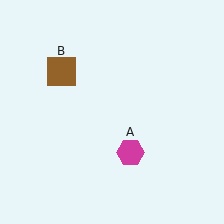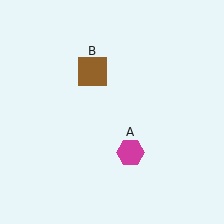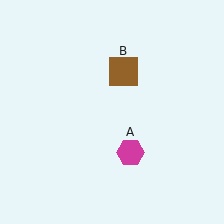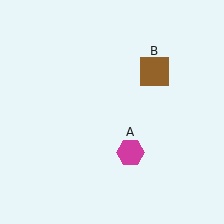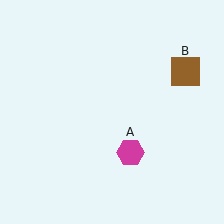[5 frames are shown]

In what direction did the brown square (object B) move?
The brown square (object B) moved right.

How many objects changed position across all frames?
1 object changed position: brown square (object B).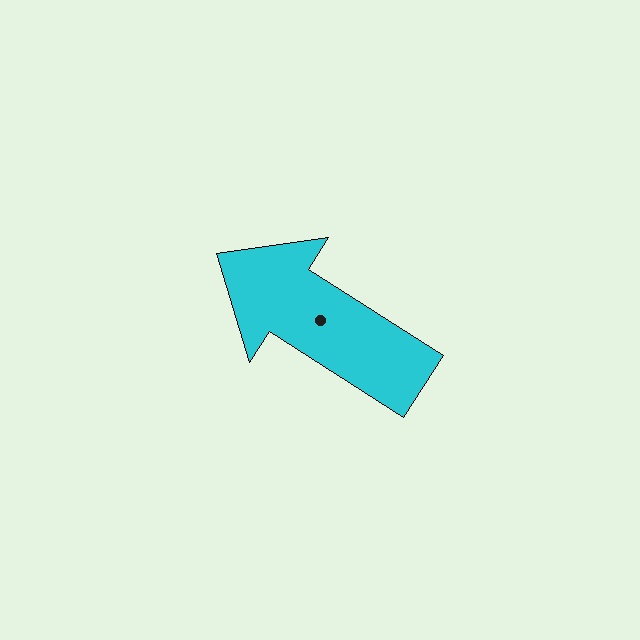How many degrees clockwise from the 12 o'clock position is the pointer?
Approximately 303 degrees.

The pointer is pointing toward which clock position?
Roughly 10 o'clock.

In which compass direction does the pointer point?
Northwest.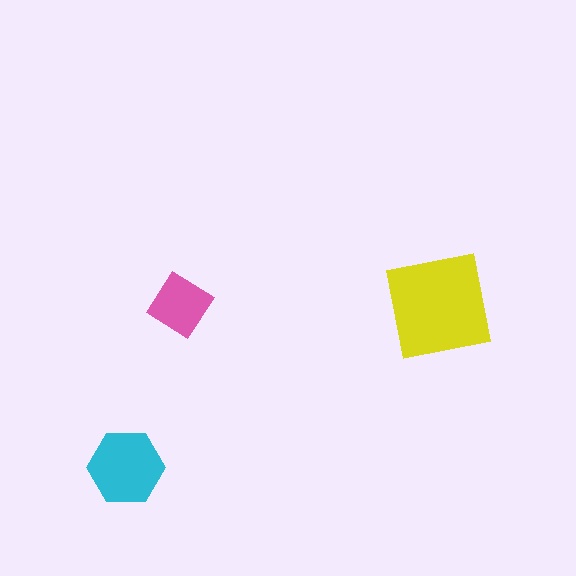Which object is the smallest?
The pink diamond.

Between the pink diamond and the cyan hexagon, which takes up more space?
The cyan hexagon.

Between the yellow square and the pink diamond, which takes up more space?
The yellow square.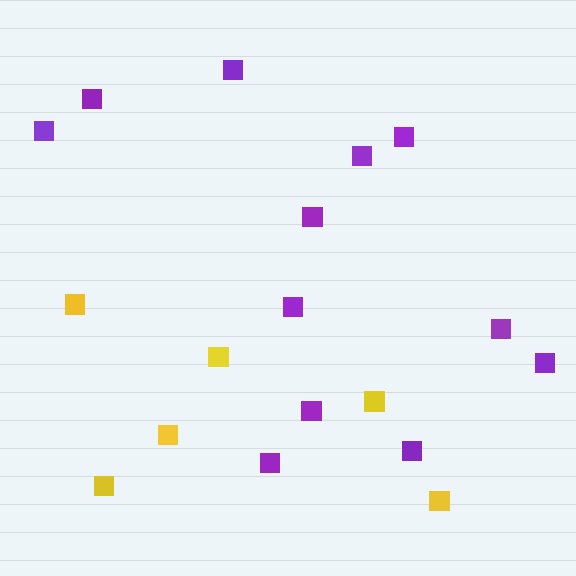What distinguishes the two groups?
There are 2 groups: one group of yellow squares (6) and one group of purple squares (12).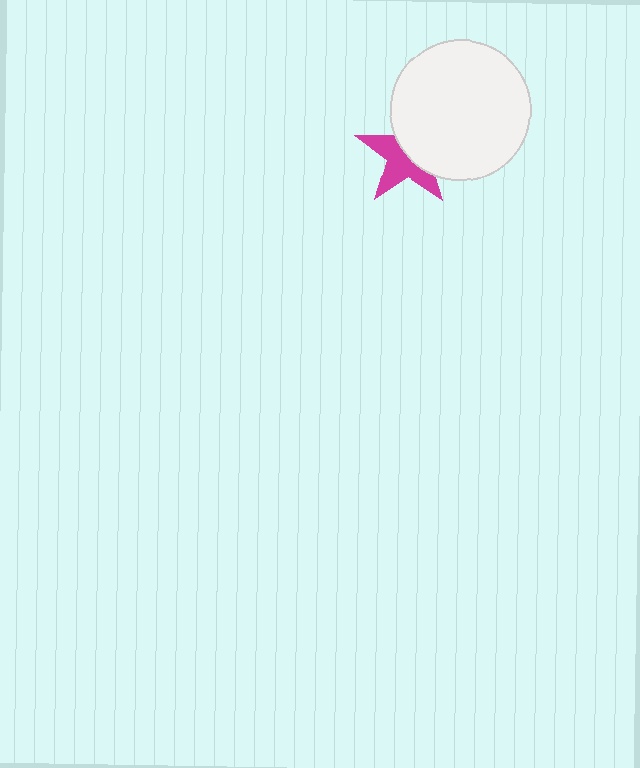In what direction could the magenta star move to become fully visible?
The magenta star could move toward the lower-left. That would shift it out from behind the white circle entirely.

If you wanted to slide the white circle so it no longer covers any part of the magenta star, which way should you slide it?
Slide it toward the upper-right — that is the most direct way to separate the two shapes.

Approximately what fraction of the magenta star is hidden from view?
Roughly 49% of the magenta star is hidden behind the white circle.